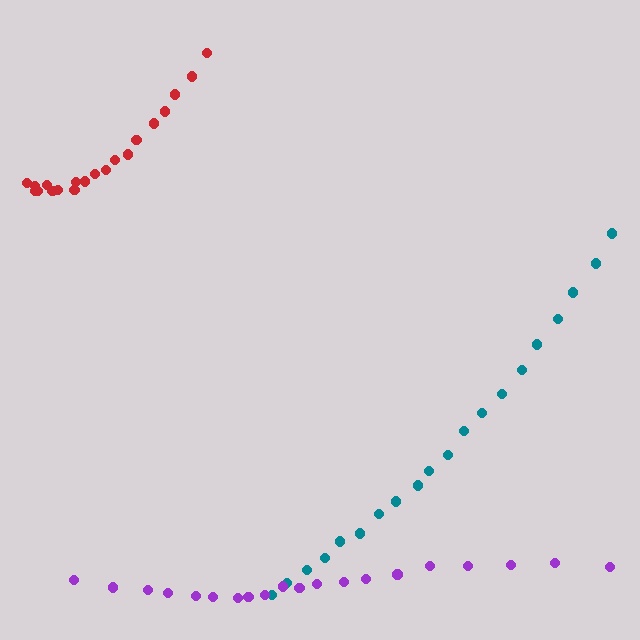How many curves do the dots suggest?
There are 3 distinct paths.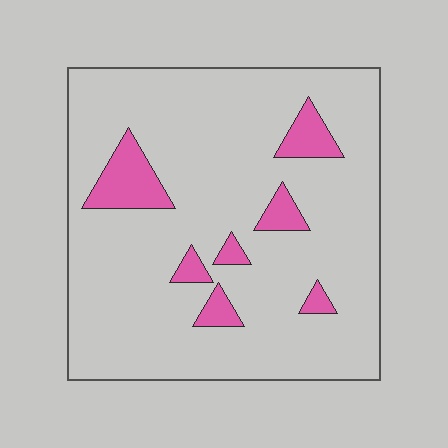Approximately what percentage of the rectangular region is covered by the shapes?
Approximately 10%.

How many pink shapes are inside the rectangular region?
7.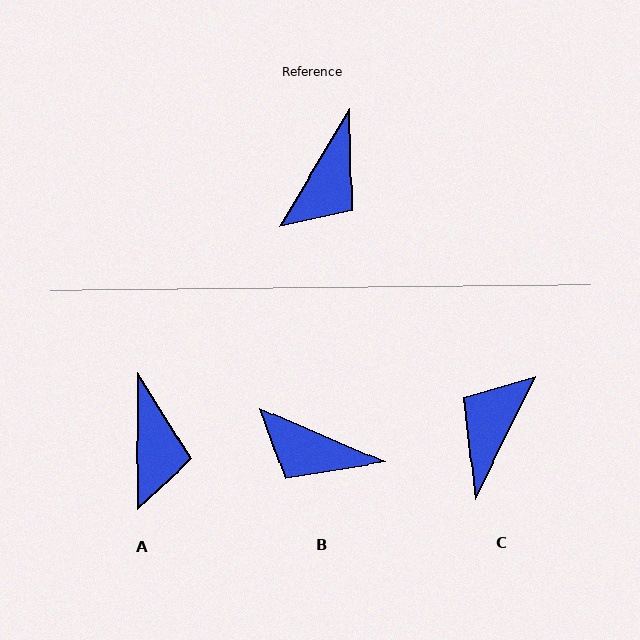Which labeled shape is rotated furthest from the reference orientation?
C, about 175 degrees away.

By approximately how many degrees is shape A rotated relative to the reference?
Approximately 31 degrees counter-clockwise.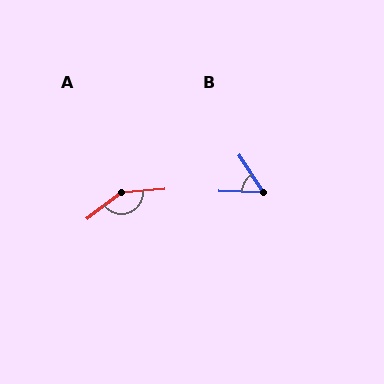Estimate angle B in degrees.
Approximately 55 degrees.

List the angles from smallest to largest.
B (55°), A (147°).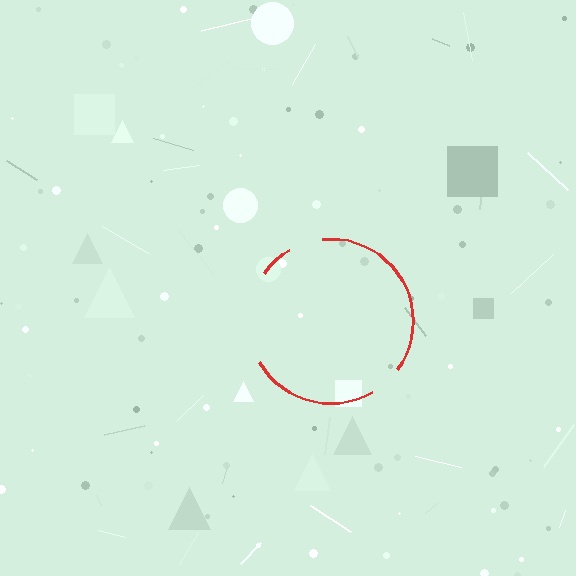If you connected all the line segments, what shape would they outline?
They would outline a circle.